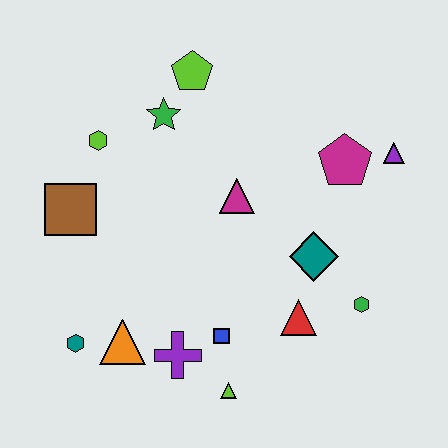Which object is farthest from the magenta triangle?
The teal hexagon is farthest from the magenta triangle.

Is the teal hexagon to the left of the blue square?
Yes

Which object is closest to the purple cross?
The blue square is closest to the purple cross.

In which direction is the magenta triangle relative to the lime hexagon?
The magenta triangle is to the right of the lime hexagon.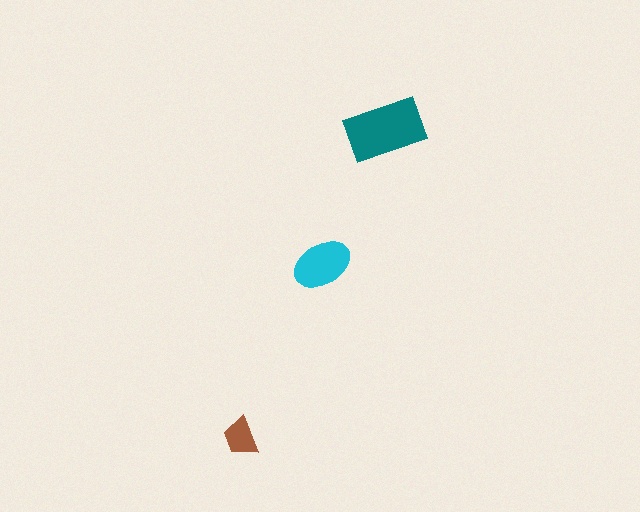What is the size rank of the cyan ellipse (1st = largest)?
2nd.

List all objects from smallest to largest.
The brown trapezoid, the cyan ellipse, the teal rectangle.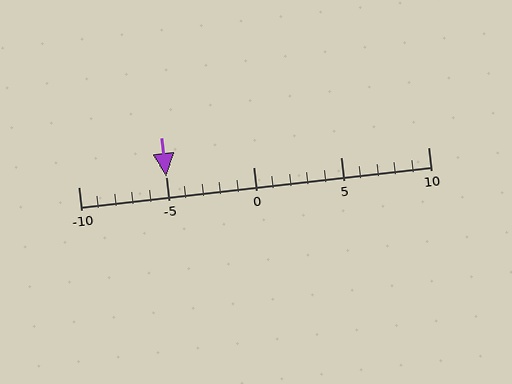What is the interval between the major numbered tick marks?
The major tick marks are spaced 5 units apart.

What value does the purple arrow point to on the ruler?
The purple arrow points to approximately -5.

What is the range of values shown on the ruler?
The ruler shows values from -10 to 10.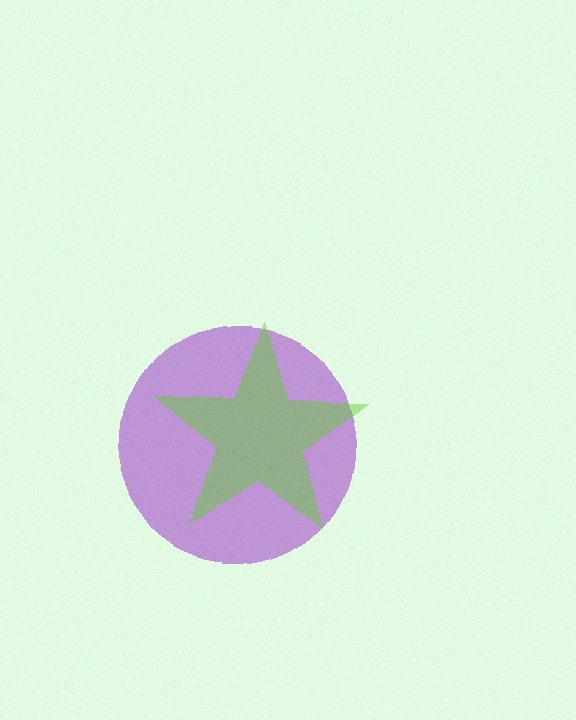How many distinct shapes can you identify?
There are 2 distinct shapes: a purple circle, a lime star.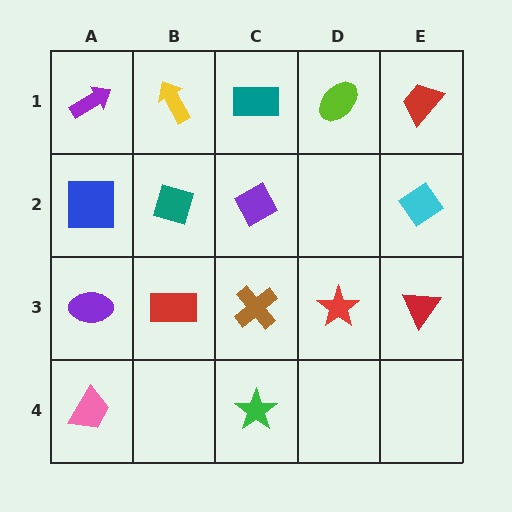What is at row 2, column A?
A blue square.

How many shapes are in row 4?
2 shapes.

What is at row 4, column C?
A green star.